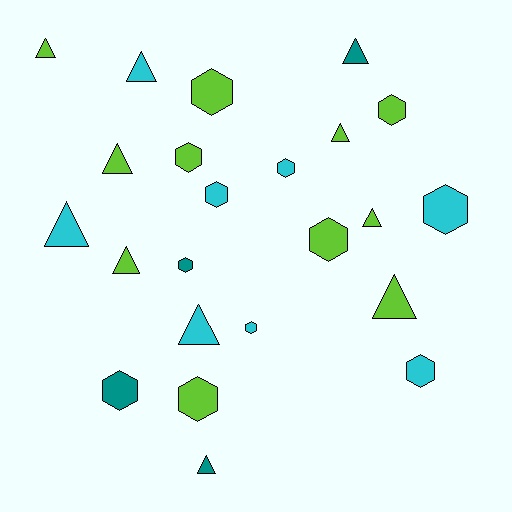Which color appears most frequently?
Lime, with 11 objects.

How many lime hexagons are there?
There are 5 lime hexagons.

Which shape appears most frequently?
Hexagon, with 12 objects.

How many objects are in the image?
There are 23 objects.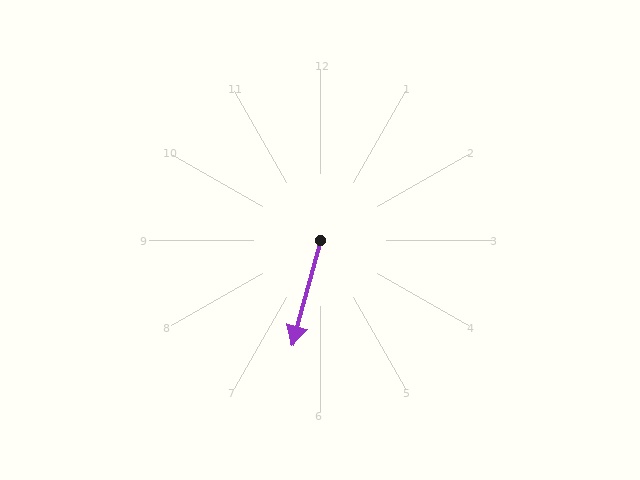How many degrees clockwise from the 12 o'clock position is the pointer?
Approximately 195 degrees.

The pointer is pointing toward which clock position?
Roughly 6 o'clock.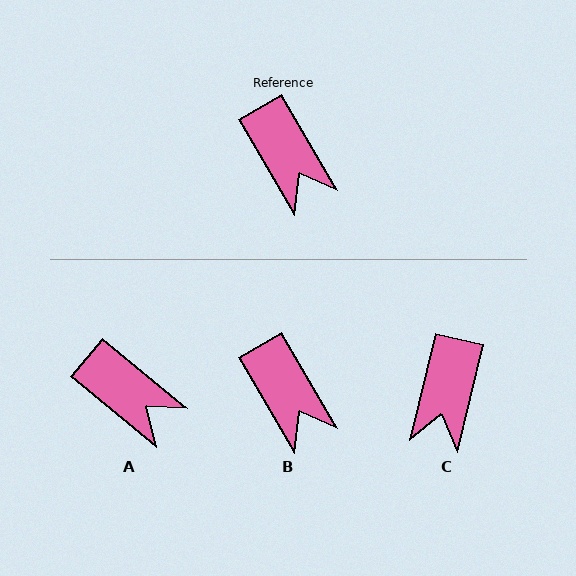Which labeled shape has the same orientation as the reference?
B.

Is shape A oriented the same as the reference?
No, it is off by about 20 degrees.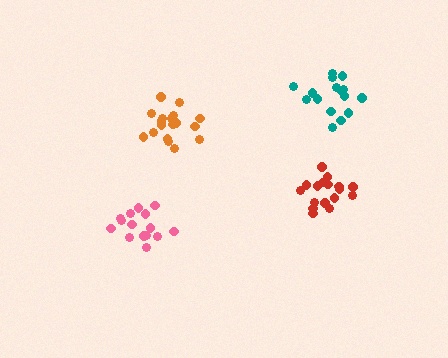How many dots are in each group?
Group 1: 16 dots, Group 2: 17 dots, Group 3: 15 dots, Group 4: 18 dots (66 total).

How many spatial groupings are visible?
There are 4 spatial groupings.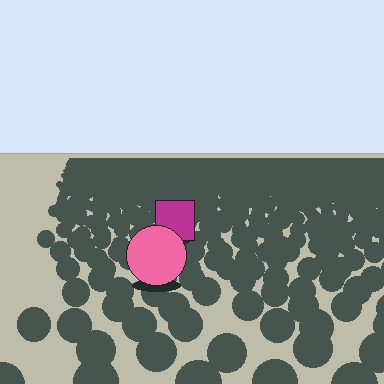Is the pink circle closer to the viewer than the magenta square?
Yes. The pink circle is closer — you can tell from the texture gradient: the ground texture is coarser near it.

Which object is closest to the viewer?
The pink circle is closest. The texture marks near it are larger and more spread out.